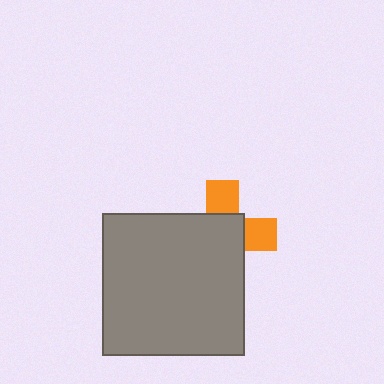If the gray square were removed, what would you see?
You would see the complete orange cross.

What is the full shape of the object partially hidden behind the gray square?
The partially hidden object is an orange cross.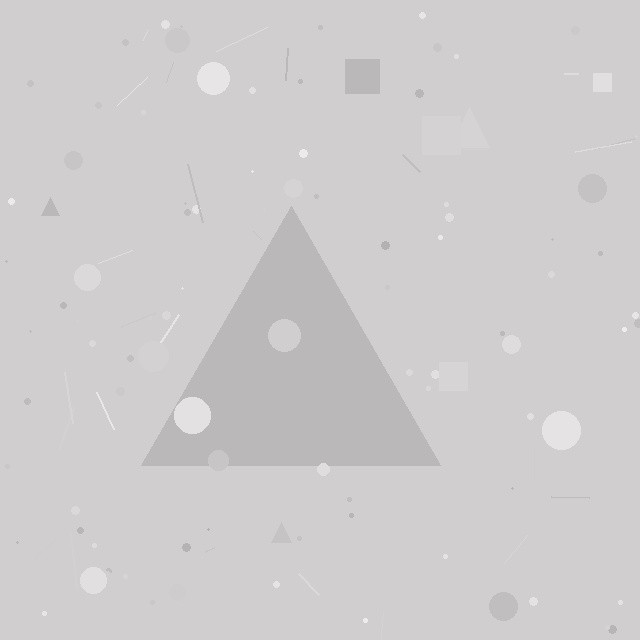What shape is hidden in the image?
A triangle is hidden in the image.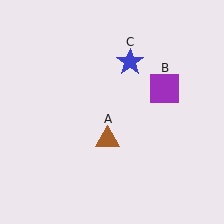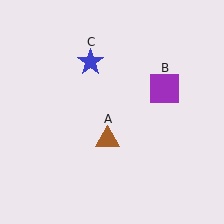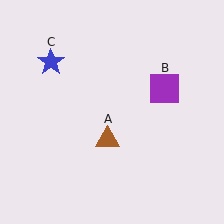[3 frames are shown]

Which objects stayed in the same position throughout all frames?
Brown triangle (object A) and purple square (object B) remained stationary.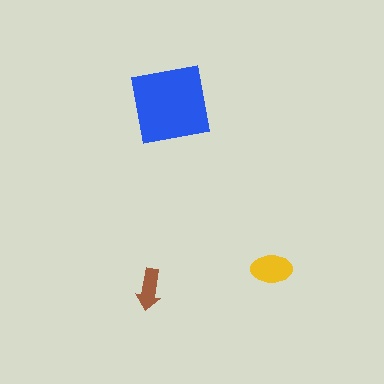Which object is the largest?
The blue square.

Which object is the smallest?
The brown arrow.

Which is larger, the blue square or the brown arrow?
The blue square.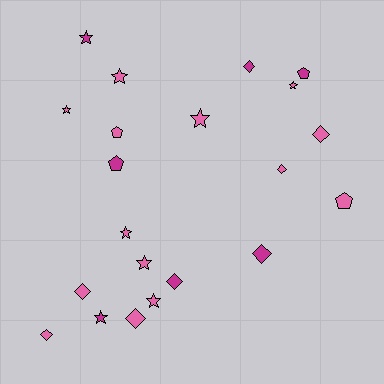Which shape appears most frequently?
Star, with 9 objects.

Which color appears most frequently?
Pink, with 14 objects.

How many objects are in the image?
There are 21 objects.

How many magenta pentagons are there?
There are 2 magenta pentagons.